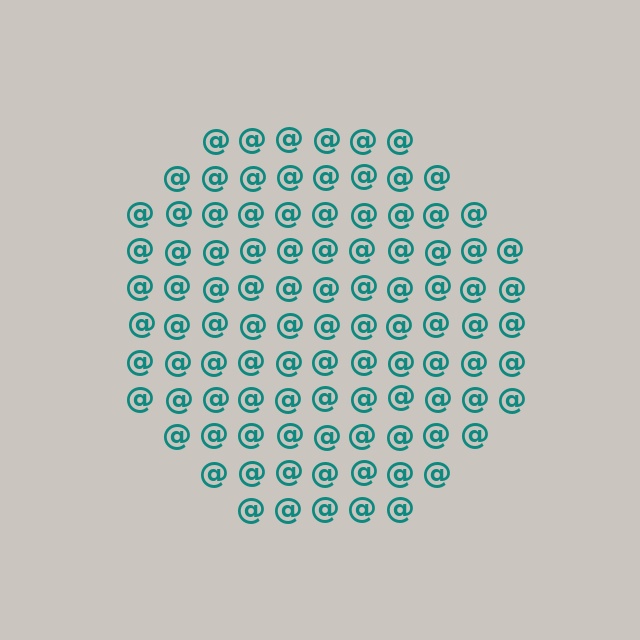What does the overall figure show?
The overall figure shows a circle.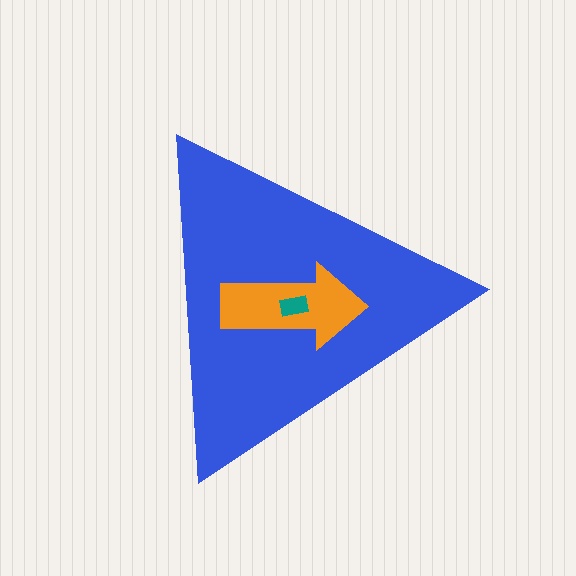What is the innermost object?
The teal rectangle.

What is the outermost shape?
The blue triangle.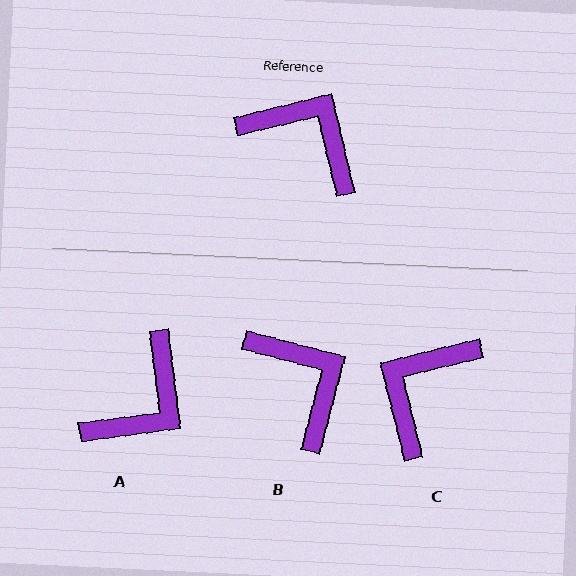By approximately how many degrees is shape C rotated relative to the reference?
Approximately 90 degrees counter-clockwise.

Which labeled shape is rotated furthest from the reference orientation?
A, about 96 degrees away.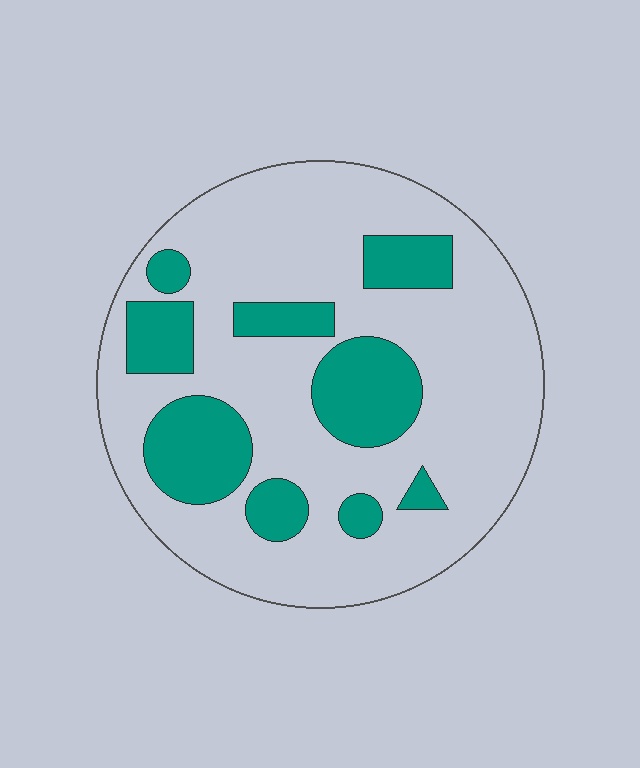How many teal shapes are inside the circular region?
9.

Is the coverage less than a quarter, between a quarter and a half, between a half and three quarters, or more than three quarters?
Between a quarter and a half.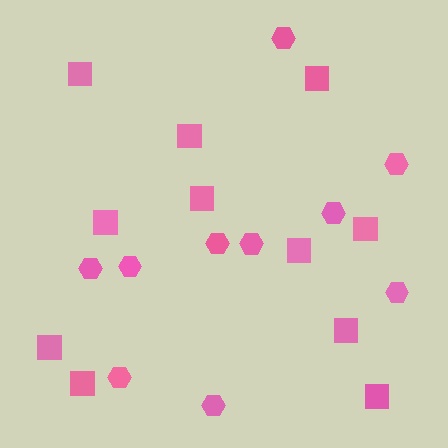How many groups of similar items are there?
There are 2 groups: one group of squares (11) and one group of hexagons (10).